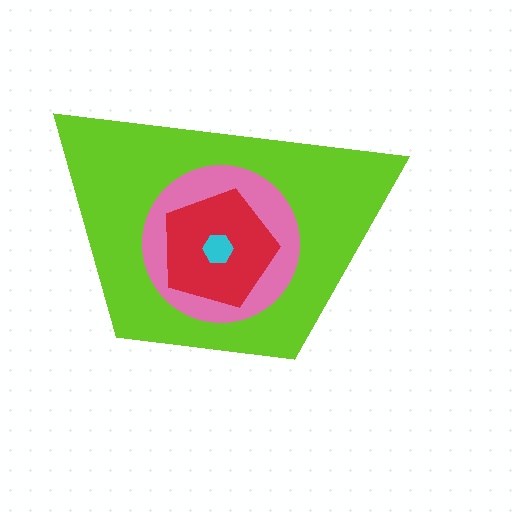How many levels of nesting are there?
4.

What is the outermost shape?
The lime trapezoid.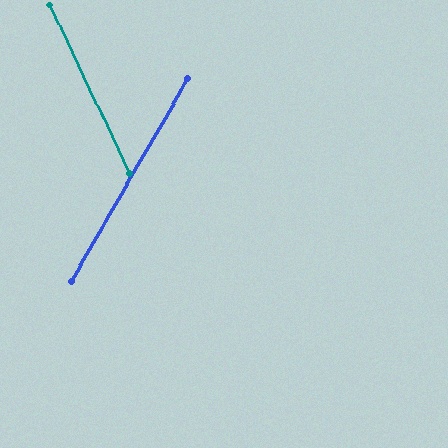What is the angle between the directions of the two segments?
Approximately 55 degrees.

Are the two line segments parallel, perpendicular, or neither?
Neither parallel nor perpendicular — they differ by about 55°.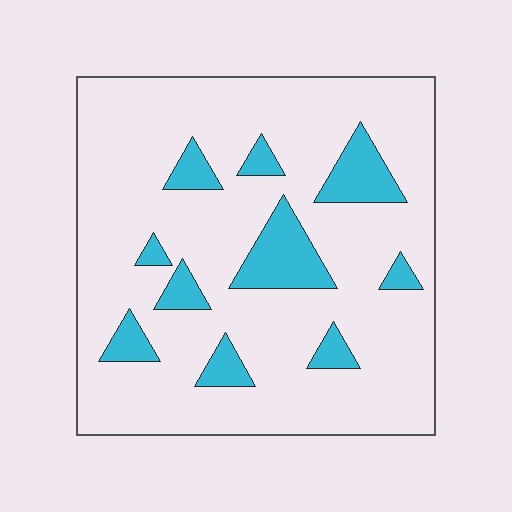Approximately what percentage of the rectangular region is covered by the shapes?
Approximately 15%.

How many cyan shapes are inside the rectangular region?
10.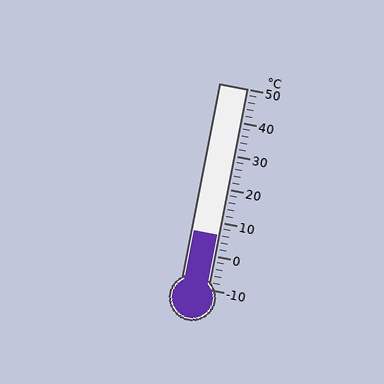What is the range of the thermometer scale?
The thermometer scale ranges from -10°C to 50°C.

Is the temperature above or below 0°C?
The temperature is above 0°C.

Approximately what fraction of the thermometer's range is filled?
The thermometer is filled to approximately 25% of its range.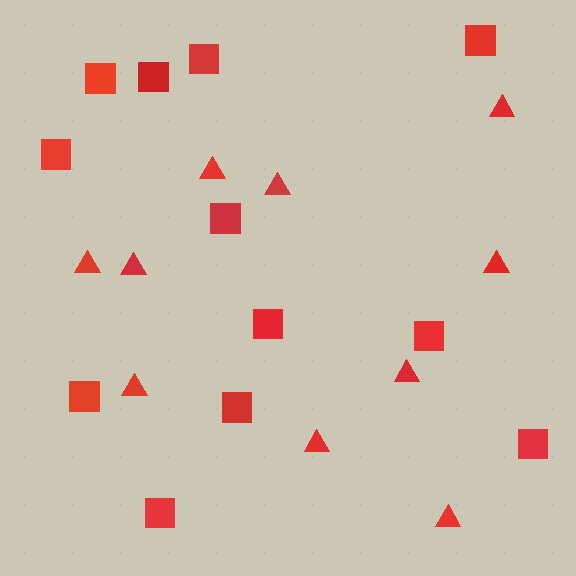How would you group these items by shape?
There are 2 groups: one group of squares (12) and one group of triangles (10).